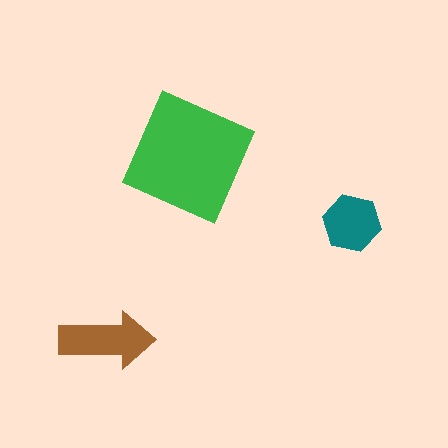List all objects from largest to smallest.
The green square, the brown arrow, the teal hexagon.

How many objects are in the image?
There are 3 objects in the image.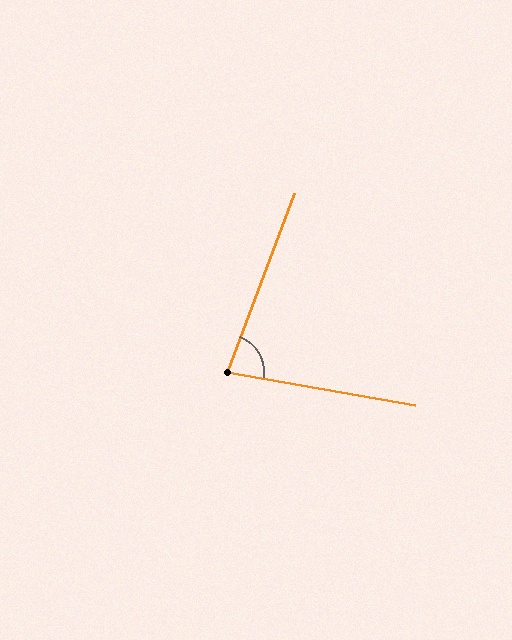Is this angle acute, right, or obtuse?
It is acute.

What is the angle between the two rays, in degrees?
Approximately 80 degrees.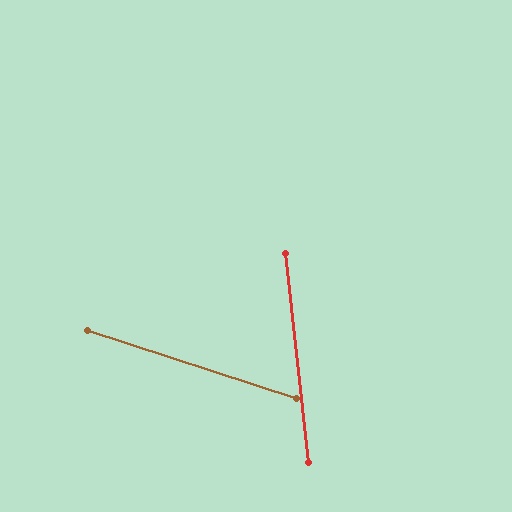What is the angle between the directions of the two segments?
Approximately 66 degrees.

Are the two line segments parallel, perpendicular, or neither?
Neither parallel nor perpendicular — they differ by about 66°.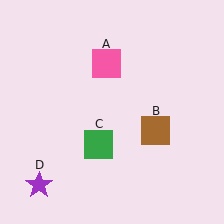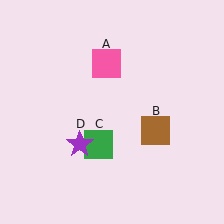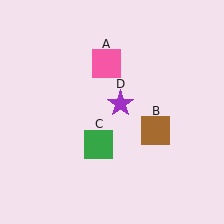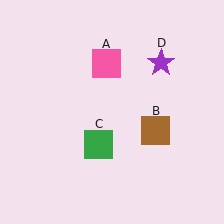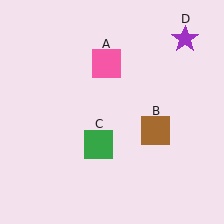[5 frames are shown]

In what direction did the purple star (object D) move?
The purple star (object D) moved up and to the right.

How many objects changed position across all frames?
1 object changed position: purple star (object D).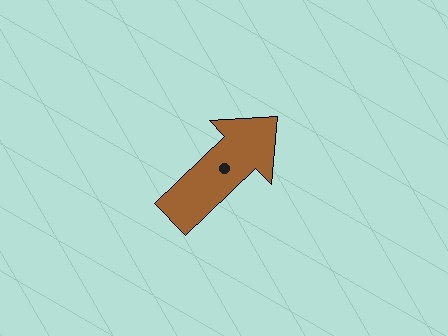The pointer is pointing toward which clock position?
Roughly 2 o'clock.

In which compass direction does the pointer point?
Northeast.